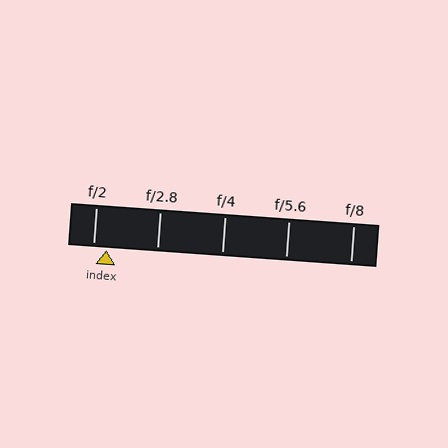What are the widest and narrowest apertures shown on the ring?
The widest aperture shown is f/2 and the narrowest is f/8.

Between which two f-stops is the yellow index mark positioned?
The index mark is between f/2 and f/2.8.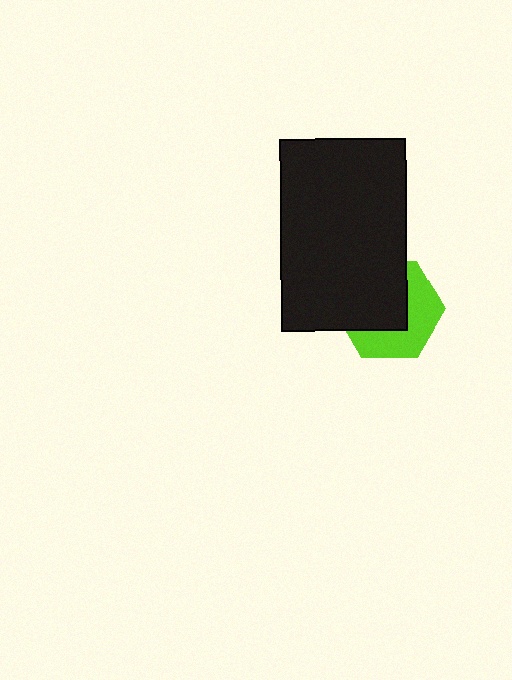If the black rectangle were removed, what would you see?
You would see the complete lime hexagon.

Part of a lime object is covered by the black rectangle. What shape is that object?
It is a hexagon.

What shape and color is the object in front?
The object in front is a black rectangle.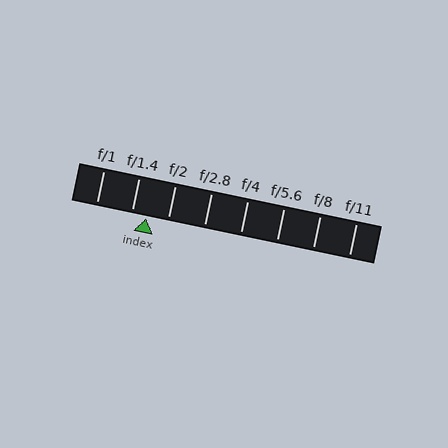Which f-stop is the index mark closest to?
The index mark is closest to f/1.4.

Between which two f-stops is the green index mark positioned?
The index mark is between f/1.4 and f/2.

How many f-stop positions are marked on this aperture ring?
There are 8 f-stop positions marked.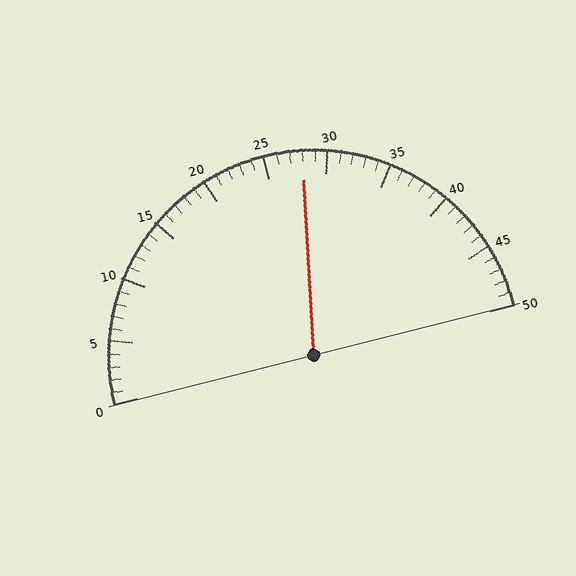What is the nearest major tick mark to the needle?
The nearest major tick mark is 30.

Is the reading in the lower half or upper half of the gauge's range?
The reading is in the upper half of the range (0 to 50).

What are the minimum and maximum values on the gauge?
The gauge ranges from 0 to 50.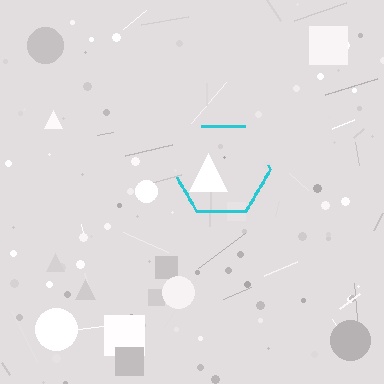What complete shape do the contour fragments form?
The contour fragments form a hexagon.